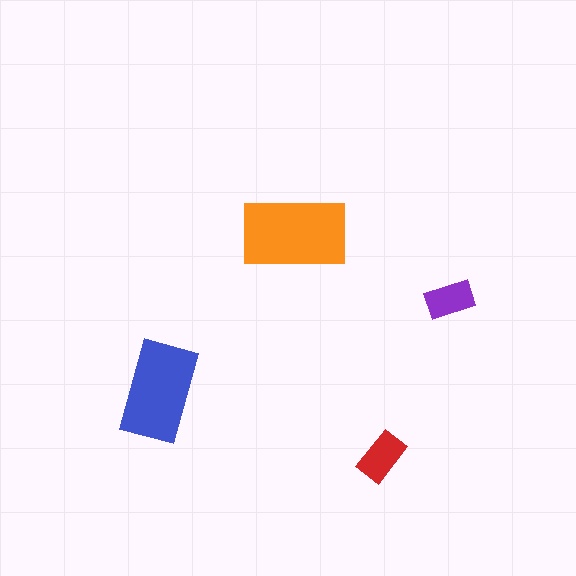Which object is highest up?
The orange rectangle is topmost.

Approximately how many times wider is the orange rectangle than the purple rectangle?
About 2 times wider.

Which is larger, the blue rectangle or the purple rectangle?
The blue one.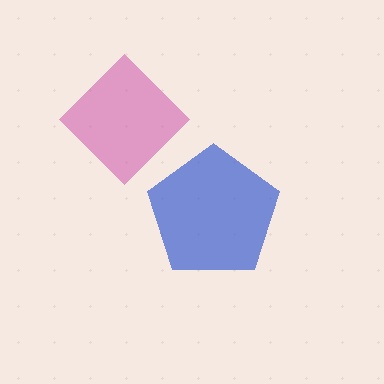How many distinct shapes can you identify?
There are 2 distinct shapes: a magenta diamond, a blue pentagon.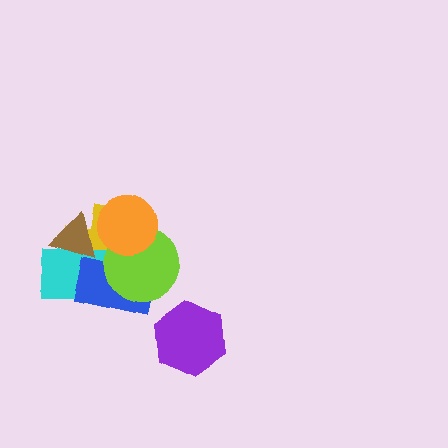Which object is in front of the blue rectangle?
The lime circle is in front of the blue rectangle.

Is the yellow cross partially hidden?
Yes, it is partially covered by another shape.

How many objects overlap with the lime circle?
4 objects overlap with the lime circle.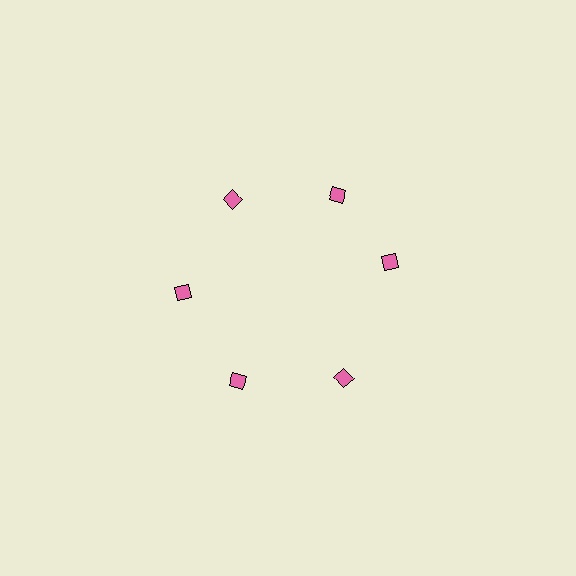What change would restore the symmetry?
The symmetry would be restored by rotating it back into even spacing with its neighbors so that all 6 diamonds sit at equal angles and equal distance from the center.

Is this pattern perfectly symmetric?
No. The 6 pink diamonds are arranged in a ring, but one element near the 3 o'clock position is rotated out of alignment along the ring, breaking the 6-fold rotational symmetry.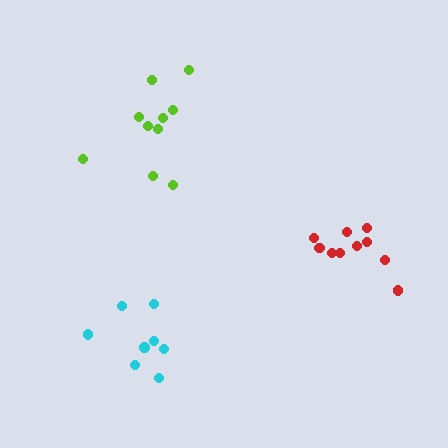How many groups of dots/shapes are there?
There are 3 groups.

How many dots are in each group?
Group 1: 10 dots, Group 2: 10 dots, Group 3: 8 dots (28 total).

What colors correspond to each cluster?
The clusters are colored: lime, red, cyan.